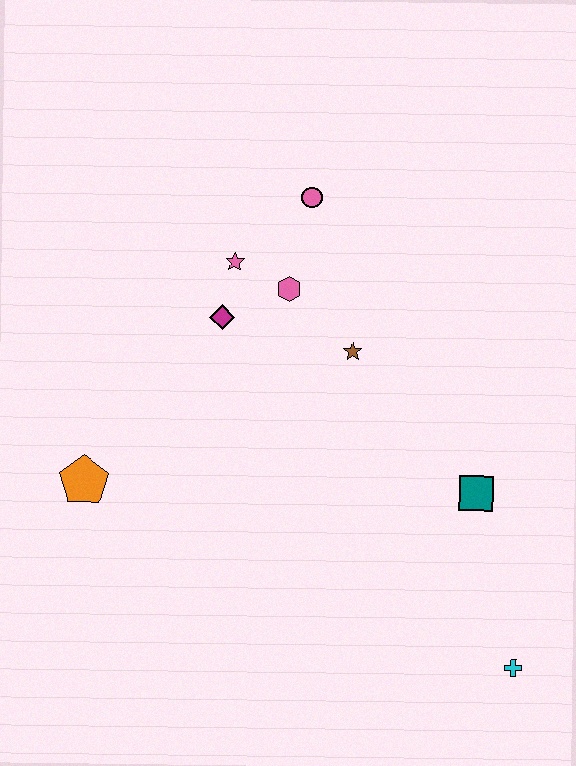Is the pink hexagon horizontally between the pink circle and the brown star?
No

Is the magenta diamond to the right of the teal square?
No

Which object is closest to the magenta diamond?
The pink star is closest to the magenta diamond.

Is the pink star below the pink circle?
Yes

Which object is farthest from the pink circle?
The cyan cross is farthest from the pink circle.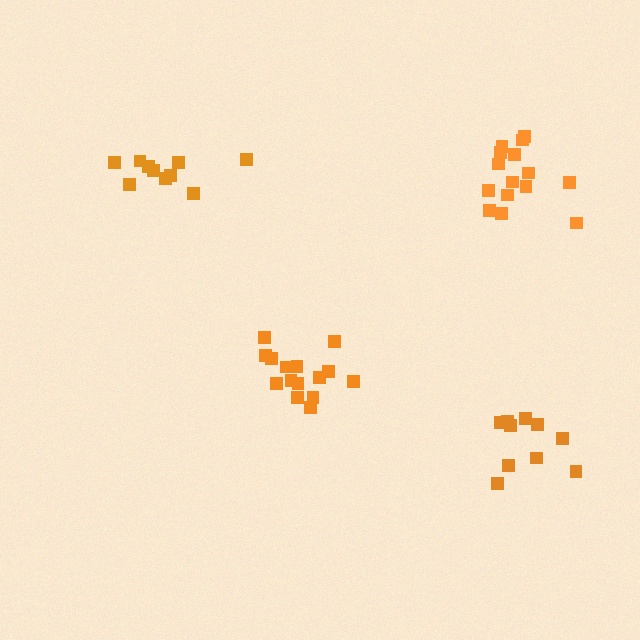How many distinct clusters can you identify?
There are 4 distinct clusters.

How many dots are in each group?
Group 1: 10 dots, Group 2: 10 dots, Group 3: 15 dots, Group 4: 15 dots (50 total).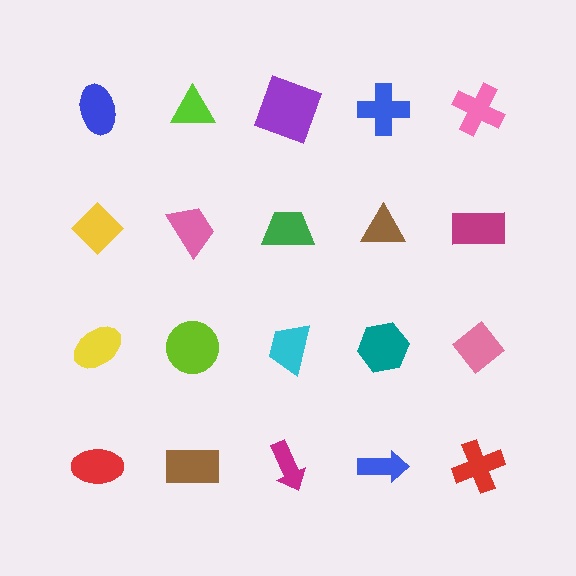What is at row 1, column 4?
A blue cross.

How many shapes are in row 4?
5 shapes.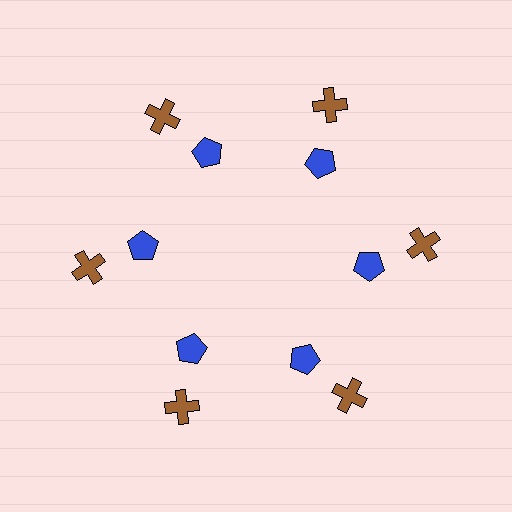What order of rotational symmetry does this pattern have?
This pattern has 6-fold rotational symmetry.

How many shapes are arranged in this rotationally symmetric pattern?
There are 12 shapes, arranged in 6 groups of 2.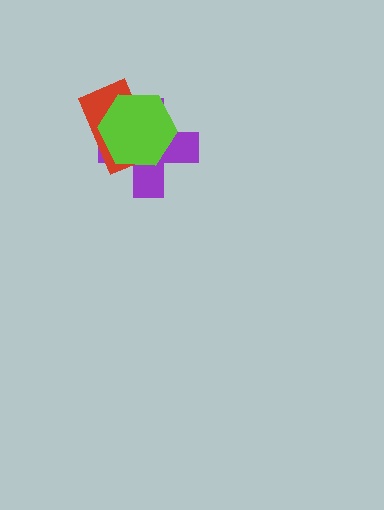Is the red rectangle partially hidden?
Yes, it is partially covered by another shape.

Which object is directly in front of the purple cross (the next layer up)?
The red rectangle is directly in front of the purple cross.